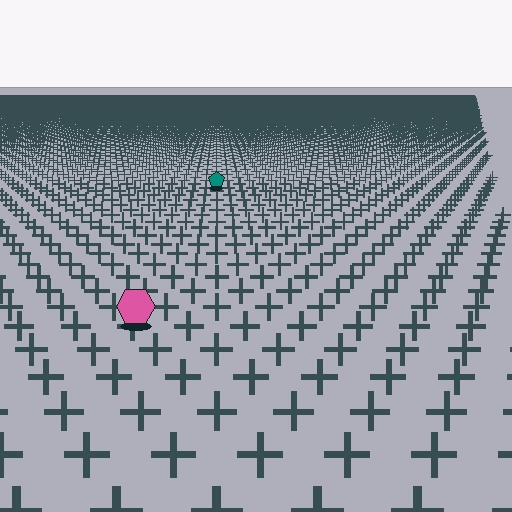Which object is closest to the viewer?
The pink hexagon is closest. The texture marks near it are larger and more spread out.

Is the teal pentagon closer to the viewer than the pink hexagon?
No. The pink hexagon is closer — you can tell from the texture gradient: the ground texture is coarser near it.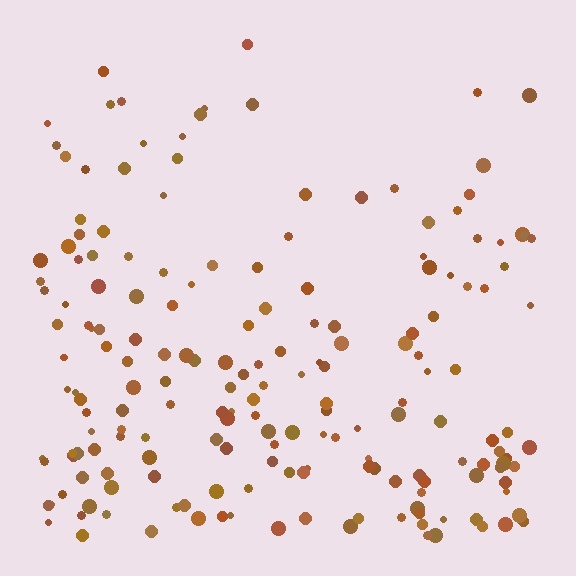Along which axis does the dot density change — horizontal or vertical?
Vertical.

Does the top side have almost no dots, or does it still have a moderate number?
Still a moderate number, just noticeably fewer than the bottom.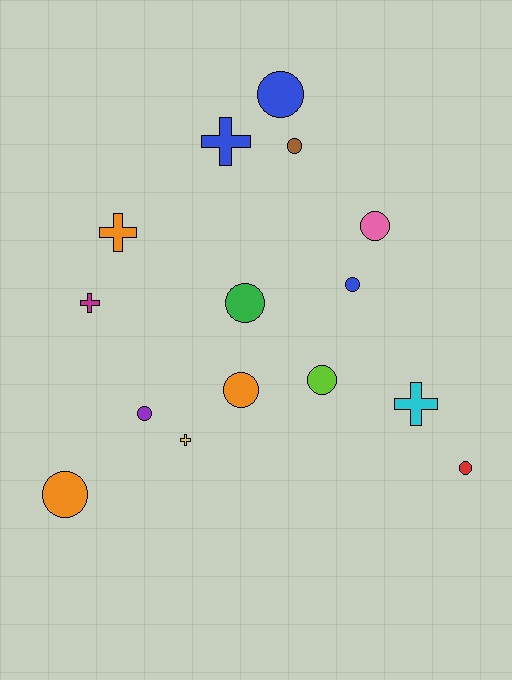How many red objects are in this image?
There is 1 red object.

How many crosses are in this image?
There are 5 crosses.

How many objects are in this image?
There are 15 objects.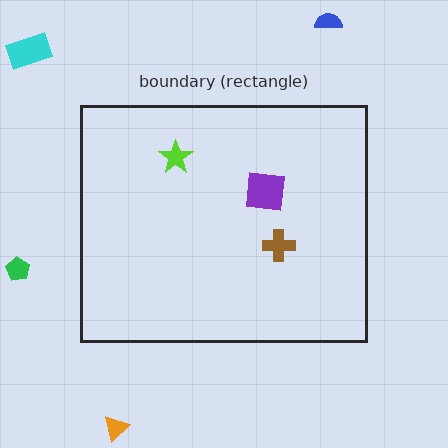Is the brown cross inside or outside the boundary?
Inside.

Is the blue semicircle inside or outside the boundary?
Outside.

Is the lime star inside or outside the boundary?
Inside.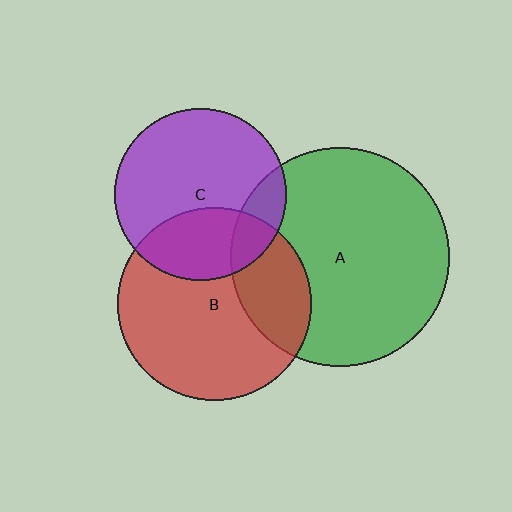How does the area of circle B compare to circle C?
Approximately 1.3 times.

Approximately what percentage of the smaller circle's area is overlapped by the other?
Approximately 15%.